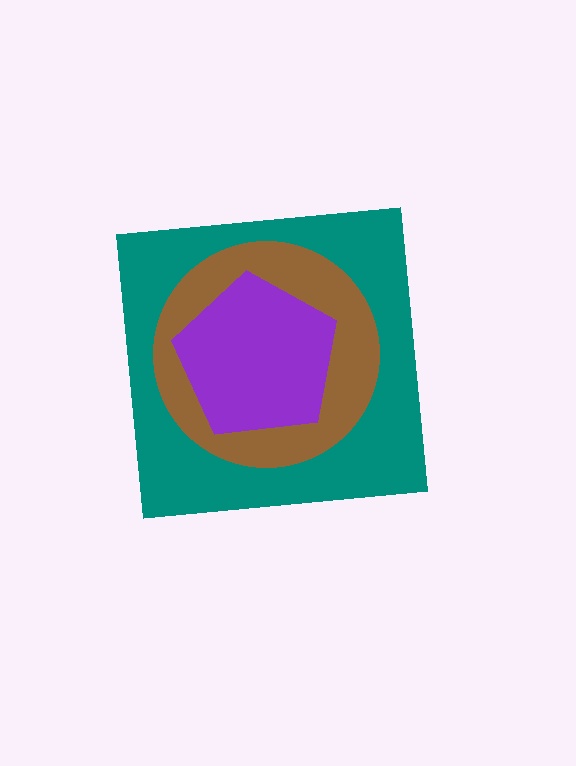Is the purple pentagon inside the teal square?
Yes.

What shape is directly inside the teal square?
The brown circle.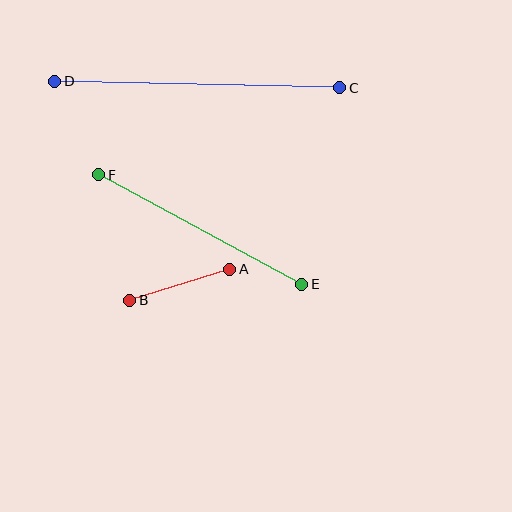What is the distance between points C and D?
The distance is approximately 285 pixels.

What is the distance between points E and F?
The distance is approximately 231 pixels.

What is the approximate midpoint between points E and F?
The midpoint is at approximately (200, 230) pixels.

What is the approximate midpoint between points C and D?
The midpoint is at approximately (197, 84) pixels.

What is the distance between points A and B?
The distance is approximately 105 pixels.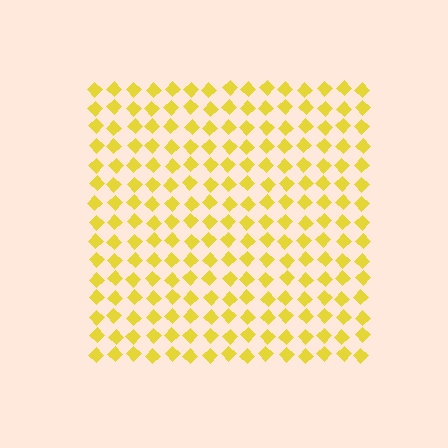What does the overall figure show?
The overall figure shows a square.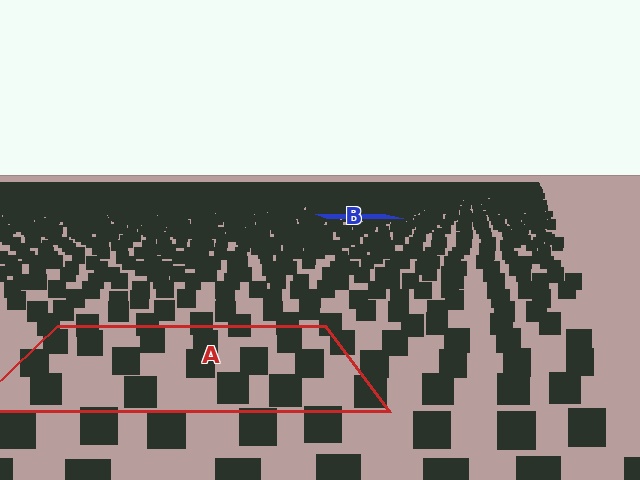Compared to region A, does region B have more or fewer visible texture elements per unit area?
Region B has more texture elements per unit area — they are packed more densely because it is farther away.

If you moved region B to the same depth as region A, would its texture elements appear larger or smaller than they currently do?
They would appear larger. At a closer depth, the same texture elements are projected at a bigger on-screen size.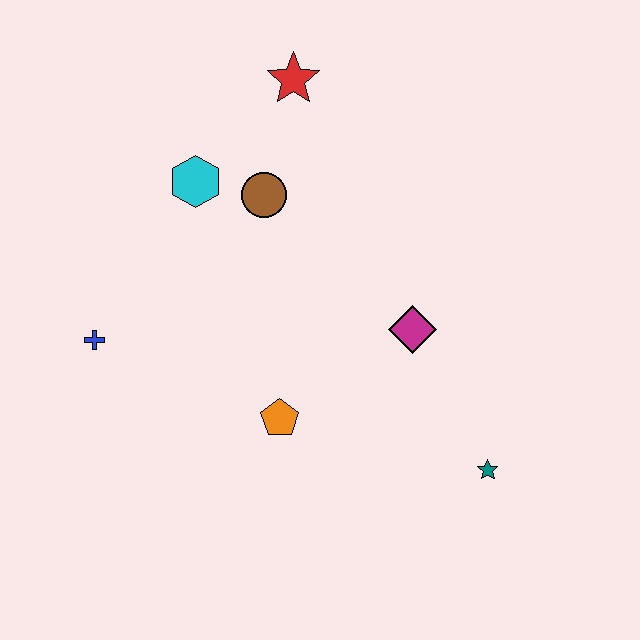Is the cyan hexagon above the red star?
No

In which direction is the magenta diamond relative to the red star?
The magenta diamond is below the red star.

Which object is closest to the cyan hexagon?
The brown circle is closest to the cyan hexagon.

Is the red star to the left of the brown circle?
No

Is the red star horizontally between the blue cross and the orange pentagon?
No